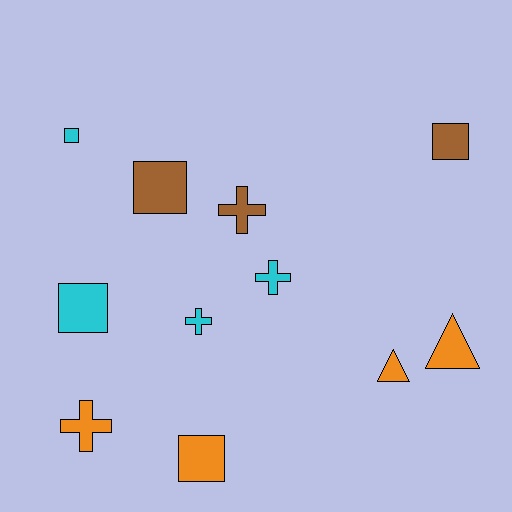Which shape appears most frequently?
Square, with 5 objects.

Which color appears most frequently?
Cyan, with 4 objects.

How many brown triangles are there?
There are no brown triangles.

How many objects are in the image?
There are 11 objects.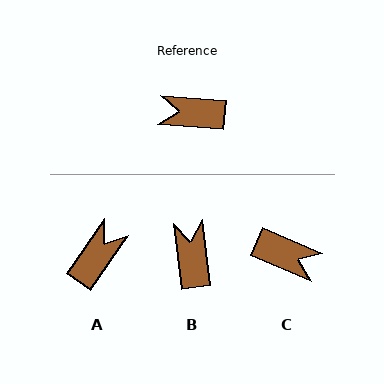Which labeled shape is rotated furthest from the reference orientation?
C, about 161 degrees away.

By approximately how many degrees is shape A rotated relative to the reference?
Approximately 120 degrees clockwise.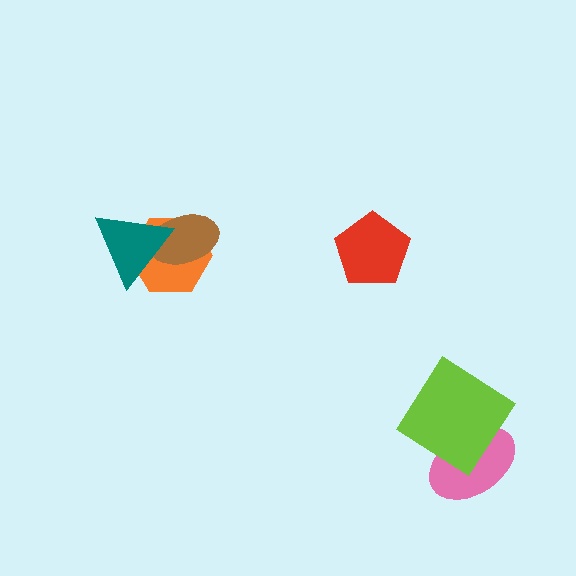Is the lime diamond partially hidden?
No, no other shape covers it.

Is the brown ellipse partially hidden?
Yes, it is partially covered by another shape.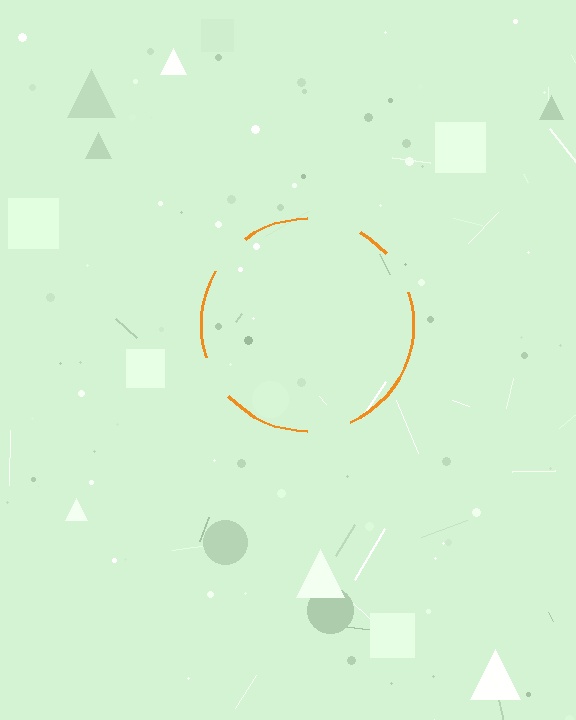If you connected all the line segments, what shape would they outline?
They would outline a circle.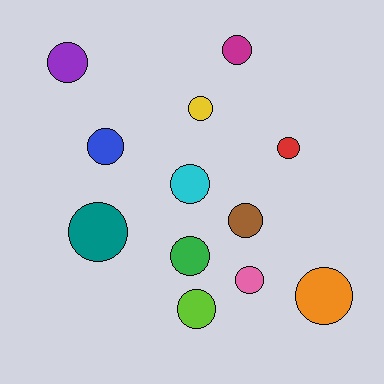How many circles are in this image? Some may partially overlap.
There are 12 circles.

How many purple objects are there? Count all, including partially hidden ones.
There is 1 purple object.